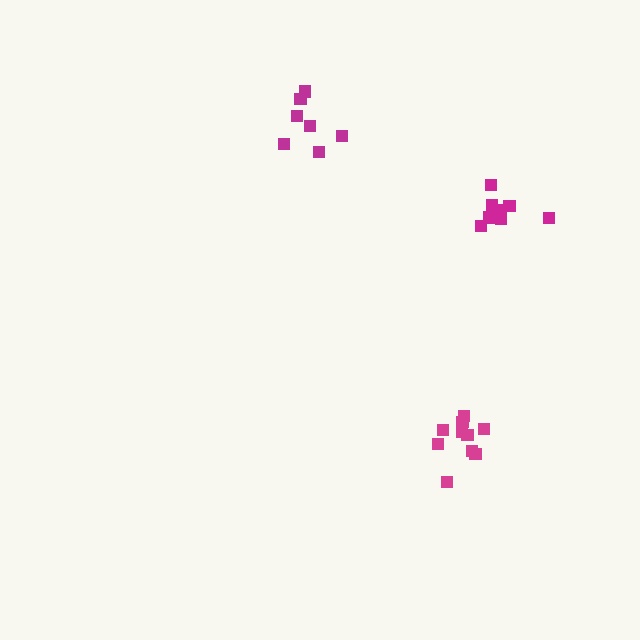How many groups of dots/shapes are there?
There are 3 groups.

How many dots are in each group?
Group 1: 10 dots, Group 2: 7 dots, Group 3: 9 dots (26 total).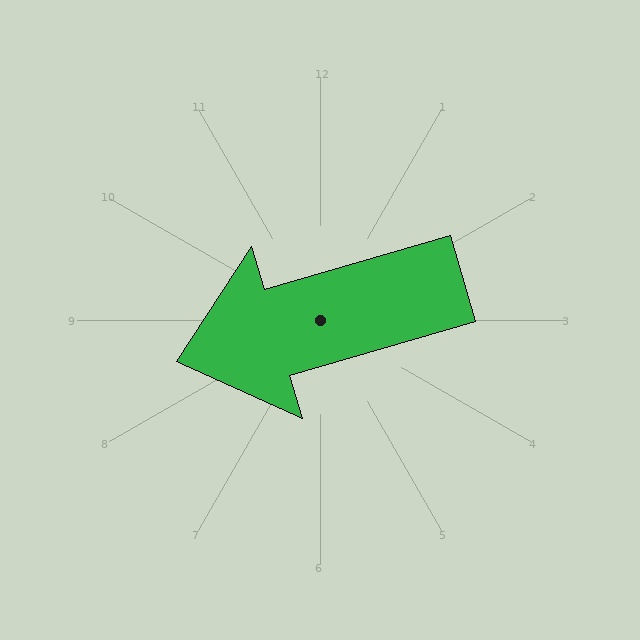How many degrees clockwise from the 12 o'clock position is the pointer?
Approximately 254 degrees.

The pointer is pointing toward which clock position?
Roughly 8 o'clock.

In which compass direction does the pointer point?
West.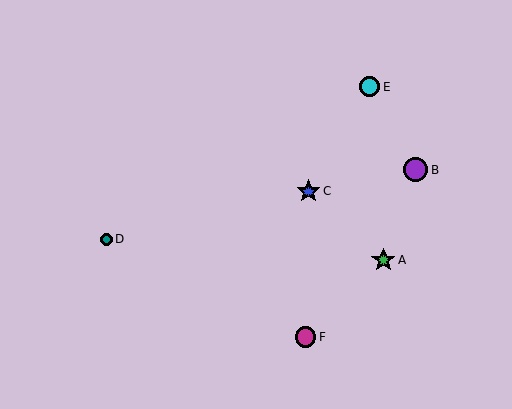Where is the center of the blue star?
The center of the blue star is at (309, 191).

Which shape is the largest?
The purple circle (labeled B) is the largest.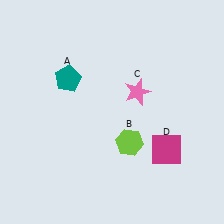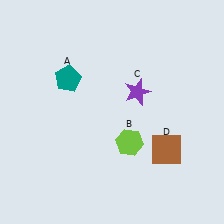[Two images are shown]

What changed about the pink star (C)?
In Image 1, C is pink. In Image 2, it changed to purple.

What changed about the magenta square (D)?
In Image 1, D is magenta. In Image 2, it changed to brown.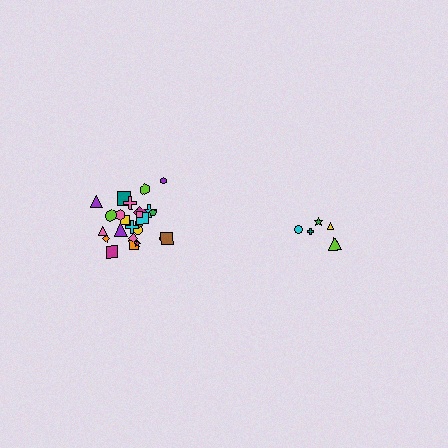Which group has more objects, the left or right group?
The left group.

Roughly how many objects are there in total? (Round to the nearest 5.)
Roughly 30 objects in total.